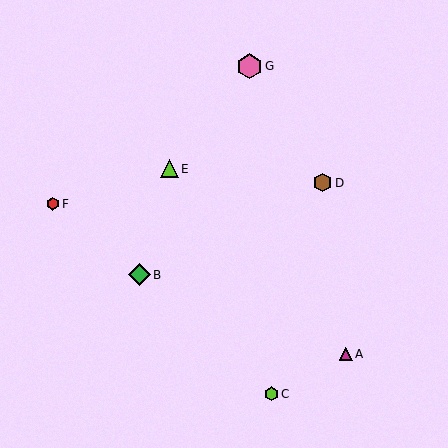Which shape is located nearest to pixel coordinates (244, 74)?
The pink hexagon (labeled G) at (249, 66) is nearest to that location.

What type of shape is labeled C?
Shape C is a lime hexagon.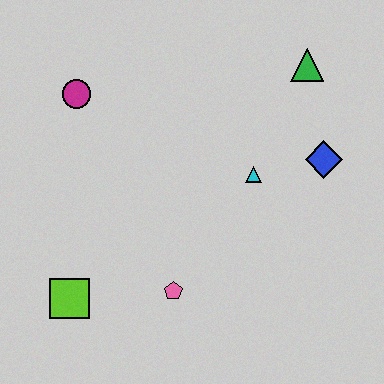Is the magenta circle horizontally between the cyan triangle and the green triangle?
No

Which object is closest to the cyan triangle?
The blue diamond is closest to the cyan triangle.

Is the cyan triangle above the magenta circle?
No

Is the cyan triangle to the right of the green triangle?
No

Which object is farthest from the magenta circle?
The blue diamond is farthest from the magenta circle.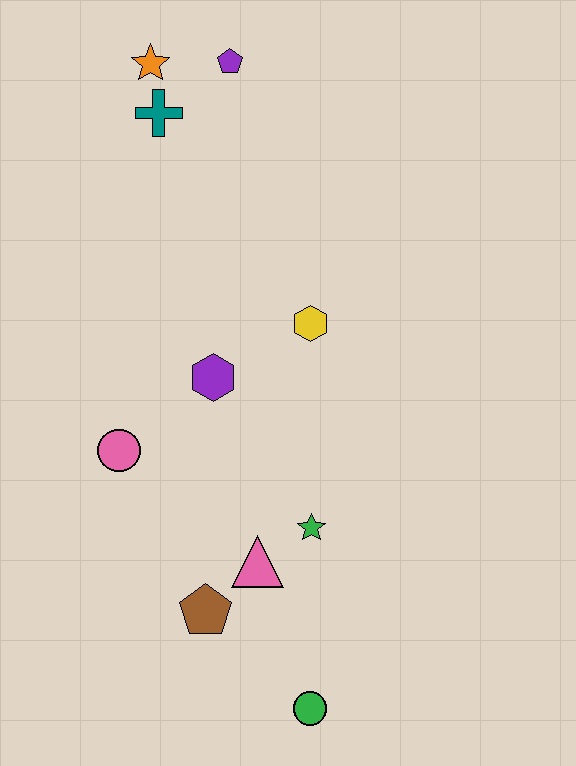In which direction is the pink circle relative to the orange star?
The pink circle is below the orange star.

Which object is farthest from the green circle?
The orange star is farthest from the green circle.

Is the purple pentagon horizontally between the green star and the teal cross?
Yes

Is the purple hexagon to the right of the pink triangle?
No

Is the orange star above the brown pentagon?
Yes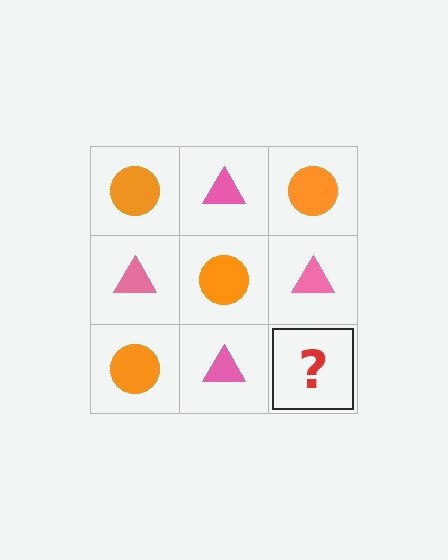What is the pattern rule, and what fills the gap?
The rule is that it alternates orange circle and pink triangle in a checkerboard pattern. The gap should be filled with an orange circle.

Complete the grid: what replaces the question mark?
The question mark should be replaced with an orange circle.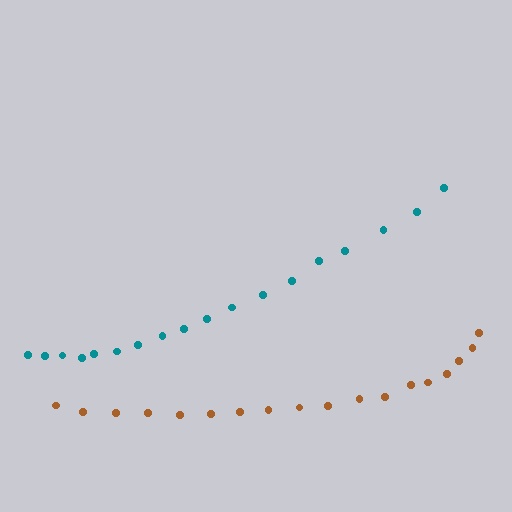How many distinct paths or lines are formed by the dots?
There are 2 distinct paths.